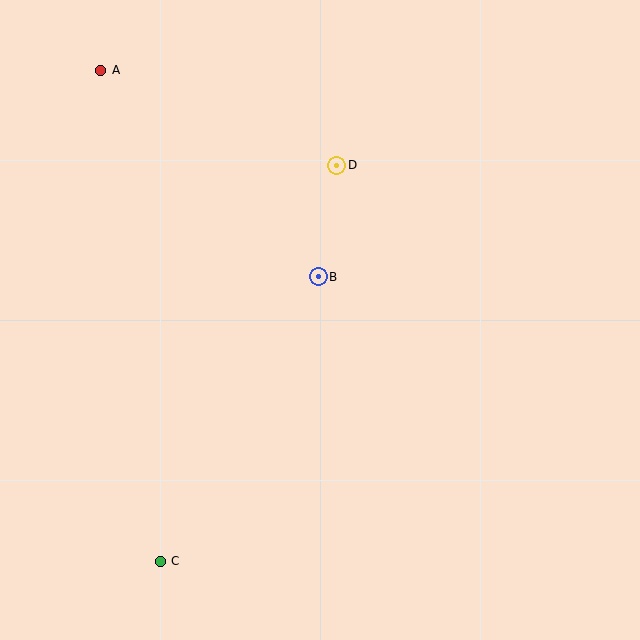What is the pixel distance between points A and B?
The distance between A and B is 300 pixels.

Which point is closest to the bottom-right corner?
Point B is closest to the bottom-right corner.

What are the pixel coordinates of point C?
Point C is at (160, 561).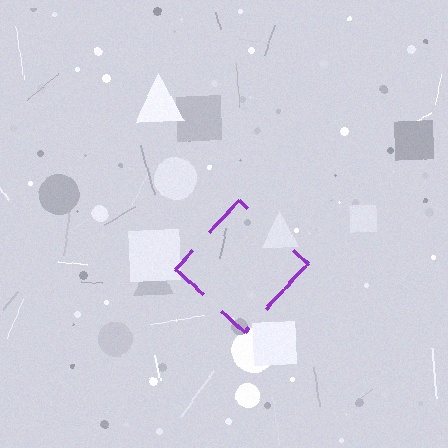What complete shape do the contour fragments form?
The contour fragments form a diamond.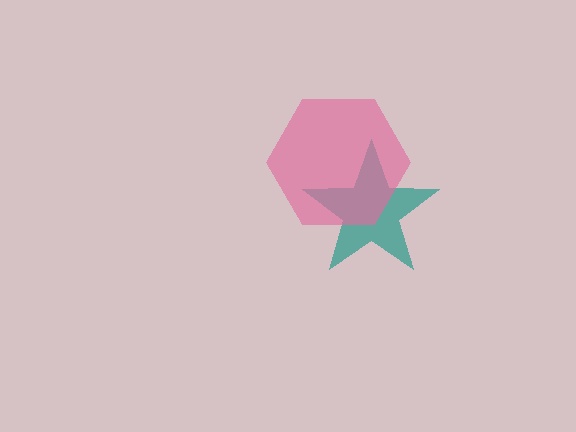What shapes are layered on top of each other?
The layered shapes are: a teal star, a pink hexagon.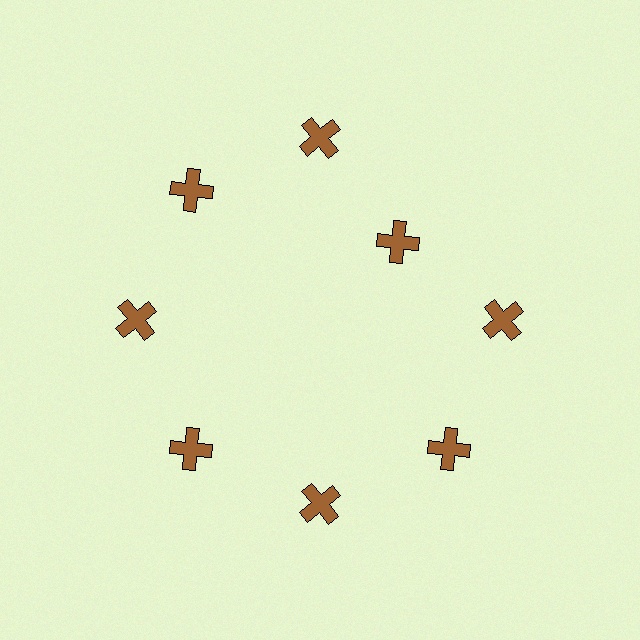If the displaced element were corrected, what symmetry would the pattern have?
It would have 8-fold rotational symmetry — the pattern would map onto itself every 45 degrees.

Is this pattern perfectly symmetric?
No. The 8 brown crosses are arranged in a ring, but one element near the 2 o'clock position is pulled inward toward the center, breaking the 8-fold rotational symmetry.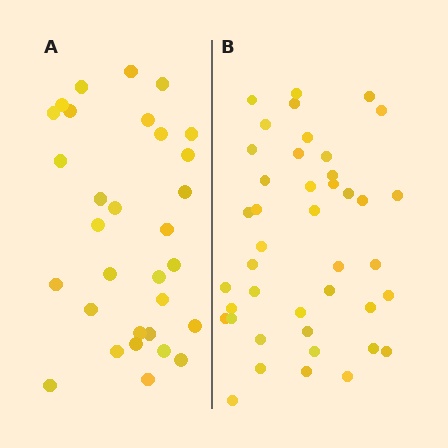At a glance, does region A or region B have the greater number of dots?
Region B (the right region) has more dots.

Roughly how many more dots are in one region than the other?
Region B has roughly 12 or so more dots than region A.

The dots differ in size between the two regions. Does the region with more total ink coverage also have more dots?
No. Region A has more total ink coverage because its dots are larger, but region B actually contains more individual dots. Total area can be misleading — the number of items is what matters here.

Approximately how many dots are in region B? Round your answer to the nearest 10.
About 40 dots. (The exact count is 42, which rounds to 40.)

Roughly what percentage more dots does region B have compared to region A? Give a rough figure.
About 35% more.